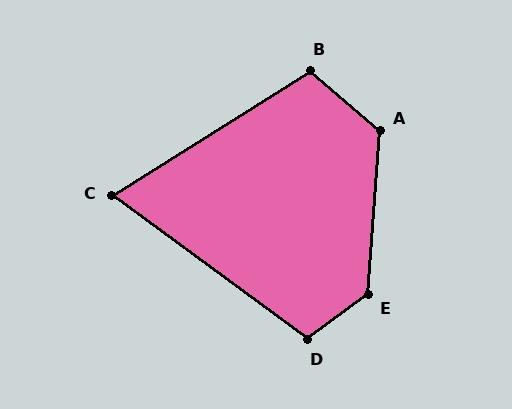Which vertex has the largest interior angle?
E, at approximately 130 degrees.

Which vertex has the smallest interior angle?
C, at approximately 68 degrees.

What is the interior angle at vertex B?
Approximately 107 degrees (obtuse).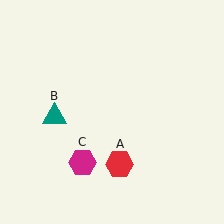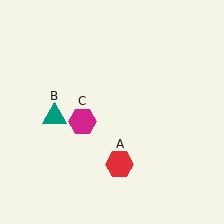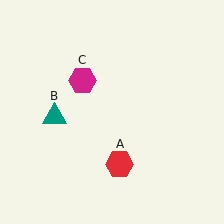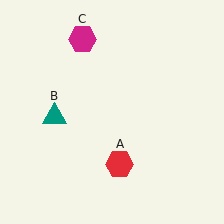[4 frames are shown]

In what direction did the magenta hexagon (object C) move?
The magenta hexagon (object C) moved up.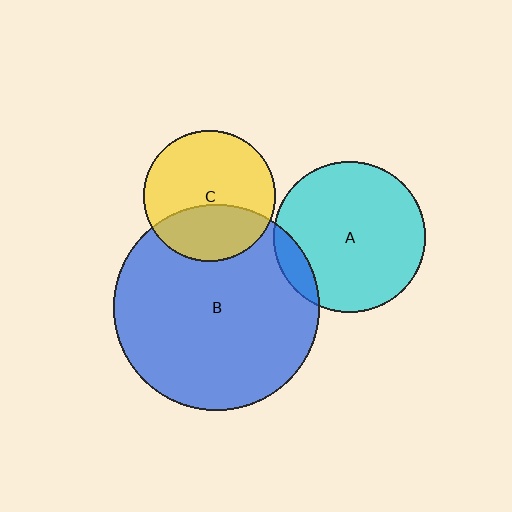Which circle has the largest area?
Circle B (blue).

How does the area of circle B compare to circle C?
Approximately 2.4 times.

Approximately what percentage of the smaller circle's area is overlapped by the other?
Approximately 35%.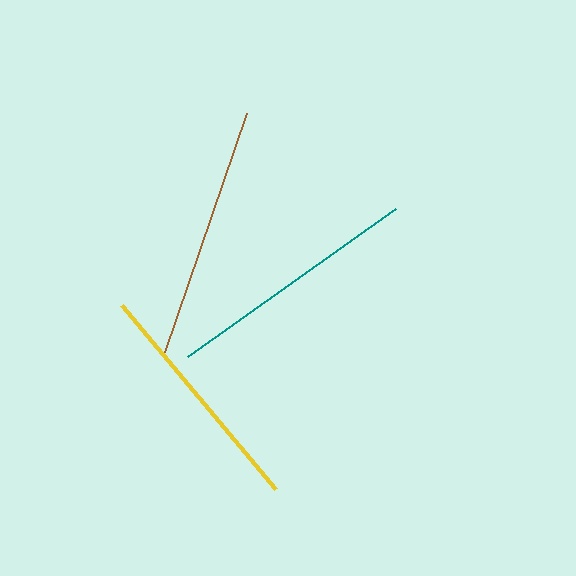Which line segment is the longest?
The teal line is the longest at approximately 255 pixels.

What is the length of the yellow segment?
The yellow segment is approximately 240 pixels long.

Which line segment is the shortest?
The yellow line is the shortest at approximately 240 pixels.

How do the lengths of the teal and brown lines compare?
The teal and brown lines are approximately the same length.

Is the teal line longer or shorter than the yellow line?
The teal line is longer than the yellow line.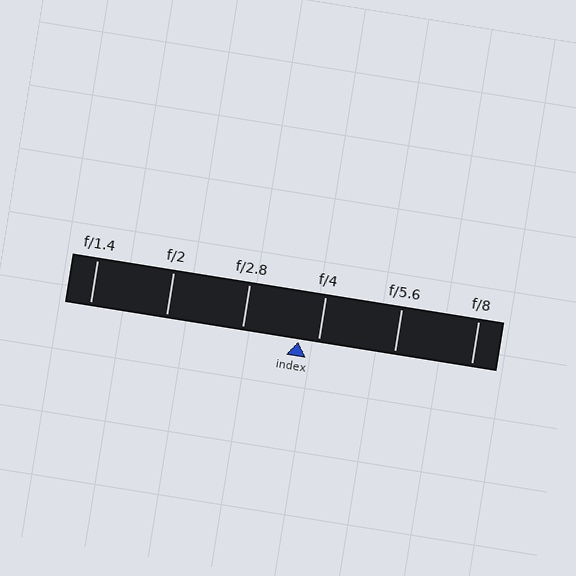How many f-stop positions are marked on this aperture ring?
There are 6 f-stop positions marked.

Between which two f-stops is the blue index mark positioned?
The index mark is between f/2.8 and f/4.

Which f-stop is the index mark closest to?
The index mark is closest to f/4.